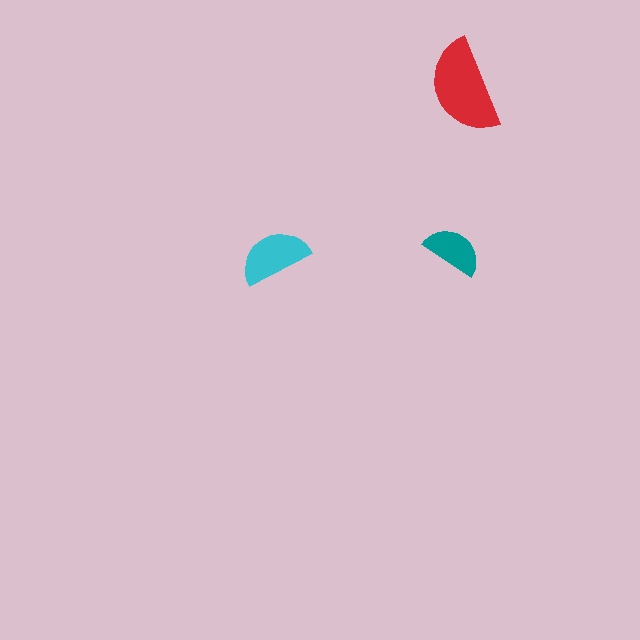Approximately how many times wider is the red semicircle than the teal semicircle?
About 1.5 times wider.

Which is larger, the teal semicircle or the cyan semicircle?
The cyan one.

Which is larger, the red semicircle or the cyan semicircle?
The red one.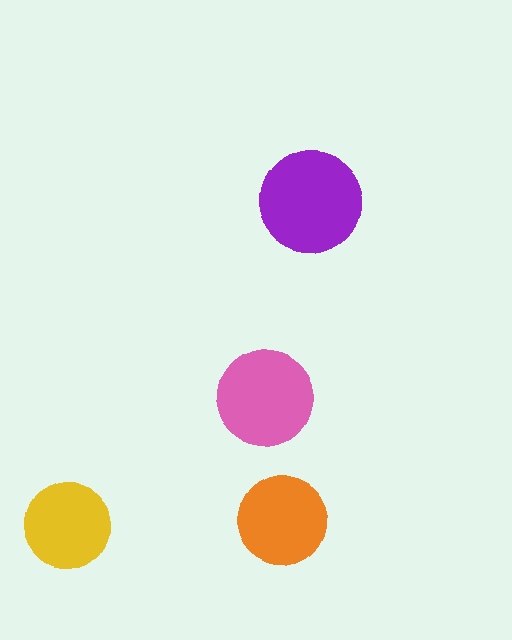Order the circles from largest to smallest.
the purple one, the pink one, the orange one, the yellow one.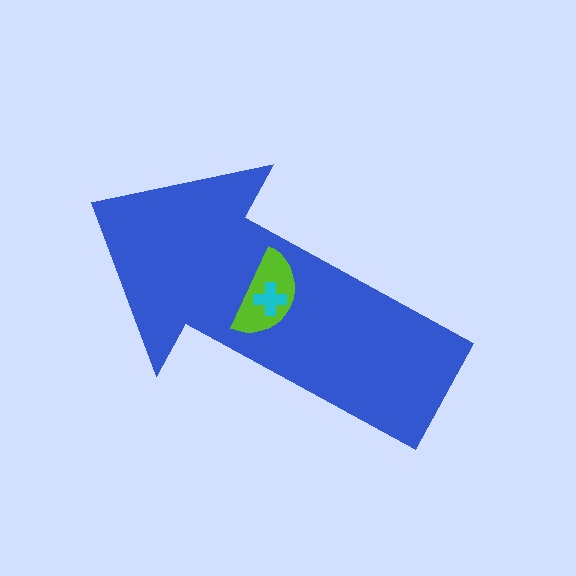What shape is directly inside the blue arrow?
The lime semicircle.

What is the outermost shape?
The blue arrow.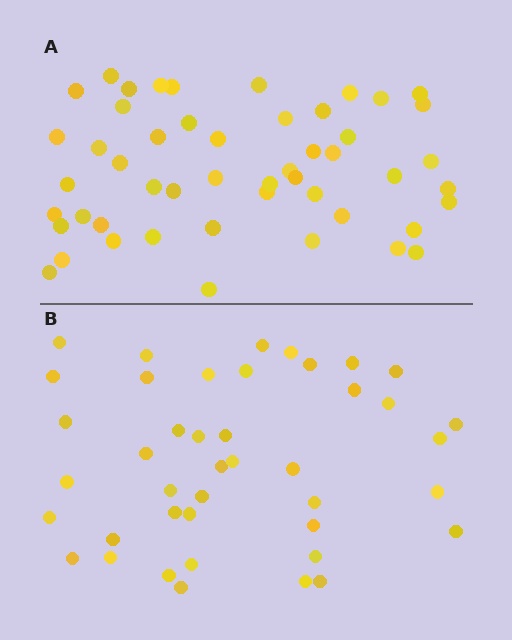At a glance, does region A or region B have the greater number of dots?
Region A (the top region) has more dots.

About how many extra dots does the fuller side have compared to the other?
Region A has roughly 8 or so more dots than region B.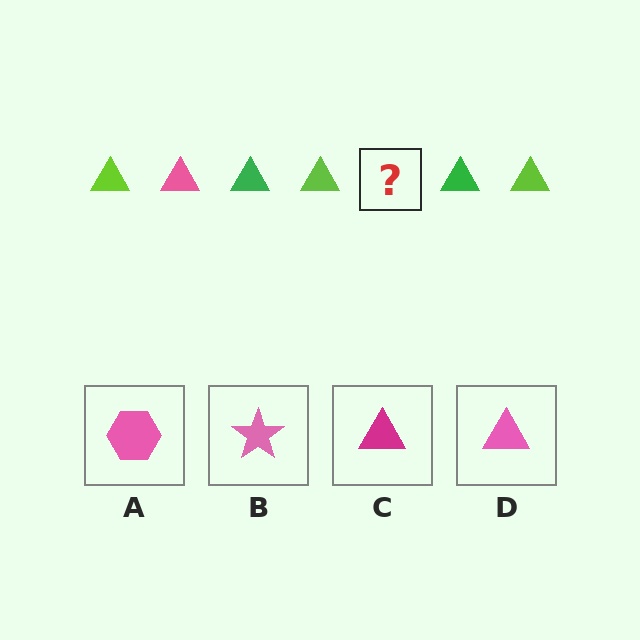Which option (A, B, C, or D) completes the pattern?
D.